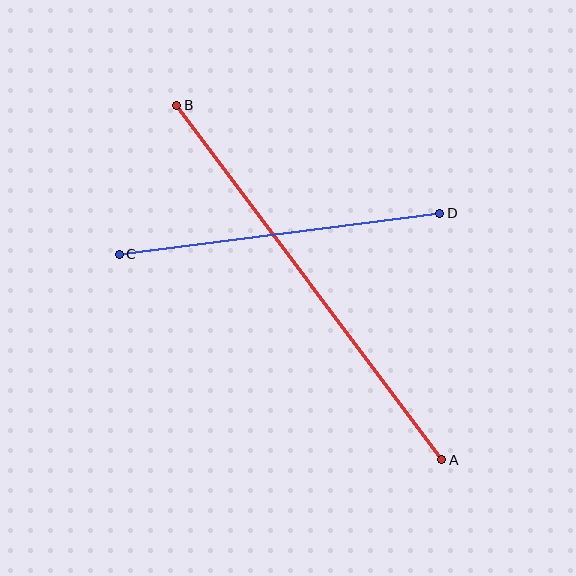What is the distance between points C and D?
The distance is approximately 323 pixels.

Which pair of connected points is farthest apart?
Points A and B are farthest apart.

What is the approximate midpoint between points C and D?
The midpoint is at approximately (280, 234) pixels.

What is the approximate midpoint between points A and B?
The midpoint is at approximately (309, 282) pixels.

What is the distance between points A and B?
The distance is approximately 443 pixels.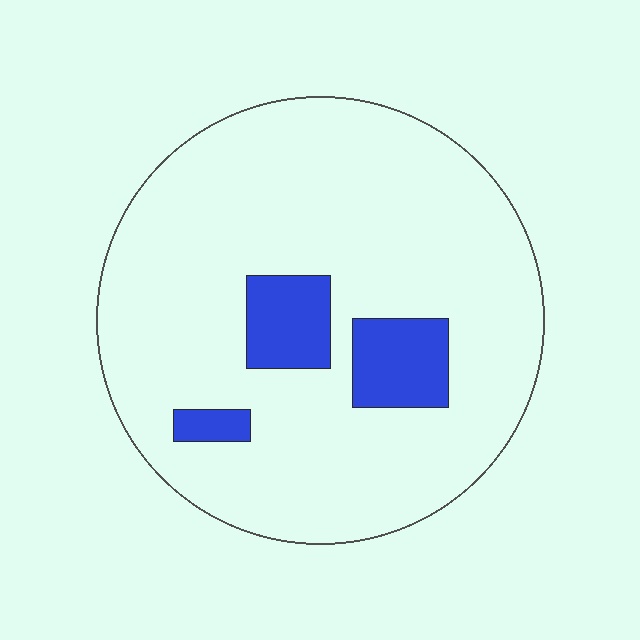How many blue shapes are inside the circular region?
3.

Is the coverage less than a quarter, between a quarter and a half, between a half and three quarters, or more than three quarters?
Less than a quarter.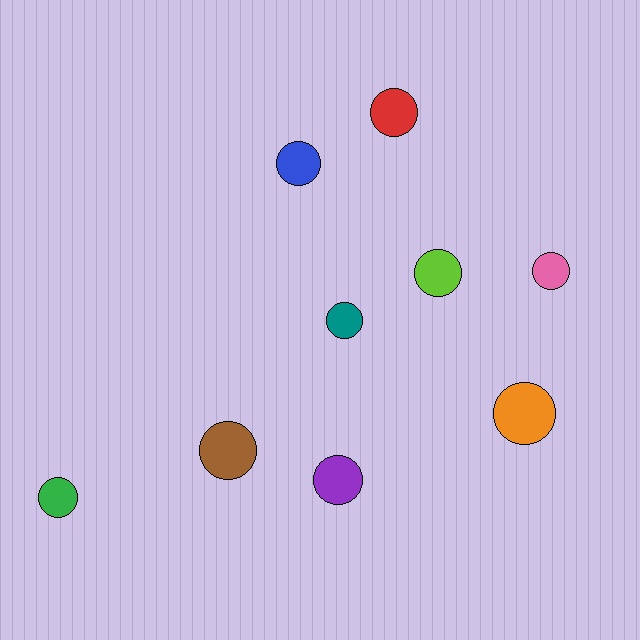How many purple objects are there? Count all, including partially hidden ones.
There is 1 purple object.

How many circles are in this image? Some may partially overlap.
There are 9 circles.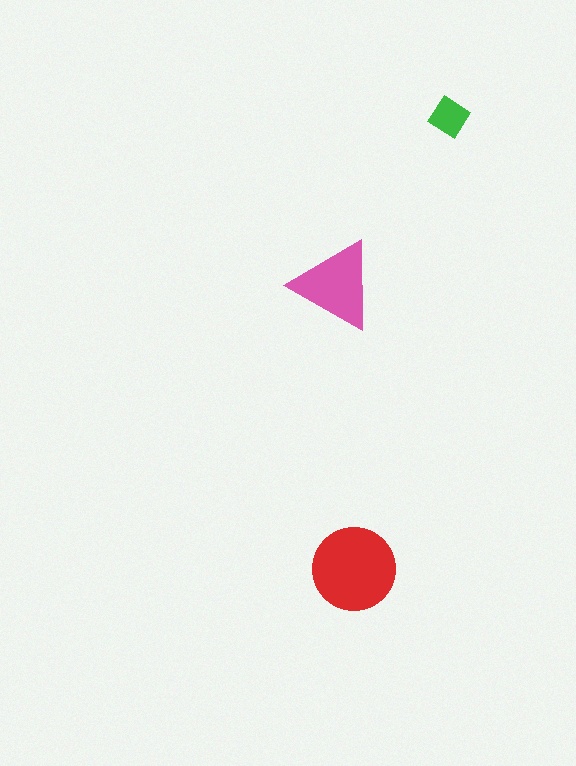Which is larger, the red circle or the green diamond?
The red circle.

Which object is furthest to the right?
The green diamond is rightmost.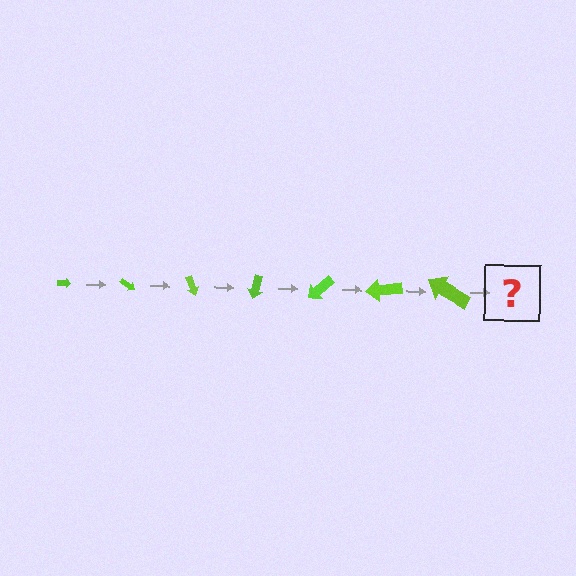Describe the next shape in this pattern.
It should be an arrow, larger than the previous one and rotated 245 degrees from the start.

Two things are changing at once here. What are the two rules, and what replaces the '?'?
The two rules are that the arrow grows larger each step and it rotates 35 degrees each step. The '?' should be an arrow, larger than the previous one and rotated 245 degrees from the start.